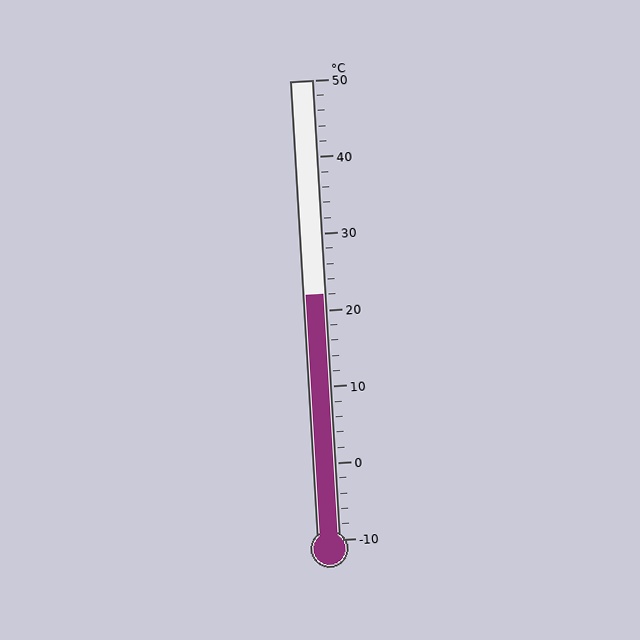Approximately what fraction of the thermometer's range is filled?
The thermometer is filled to approximately 55% of its range.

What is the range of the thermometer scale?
The thermometer scale ranges from -10°C to 50°C.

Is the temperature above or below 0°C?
The temperature is above 0°C.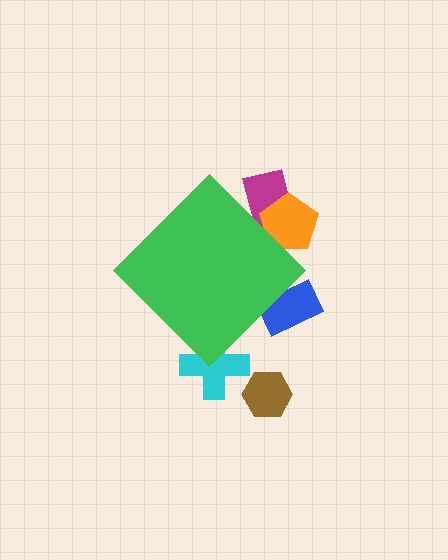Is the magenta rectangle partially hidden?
Yes, the magenta rectangle is partially hidden behind the green diamond.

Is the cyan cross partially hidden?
Yes, the cyan cross is partially hidden behind the green diamond.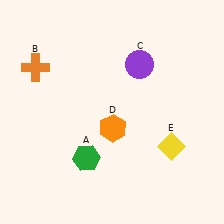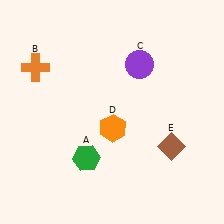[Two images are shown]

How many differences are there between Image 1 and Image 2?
There is 1 difference between the two images.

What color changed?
The diamond (E) changed from yellow in Image 1 to brown in Image 2.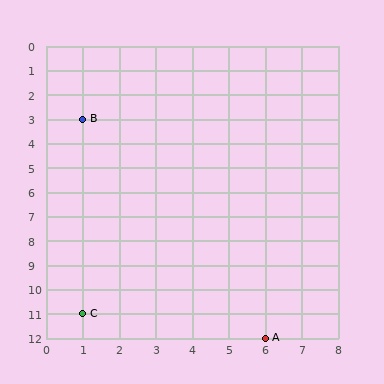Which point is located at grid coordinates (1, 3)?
Point B is at (1, 3).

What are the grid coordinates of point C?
Point C is at grid coordinates (1, 11).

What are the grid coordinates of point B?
Point B is at grid coordinates (1, 3).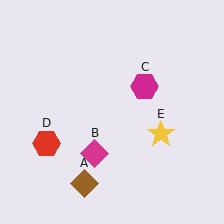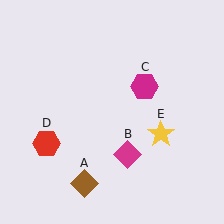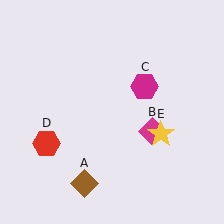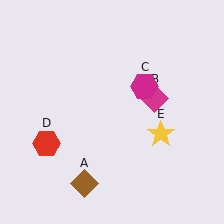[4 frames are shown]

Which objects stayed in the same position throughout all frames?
Brown diamond (object A) and magenta hexagon (object C) and red hexagon (object D) and yellow star (object E) remained stationary.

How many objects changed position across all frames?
1 object changed position: magenta diamond (object B).